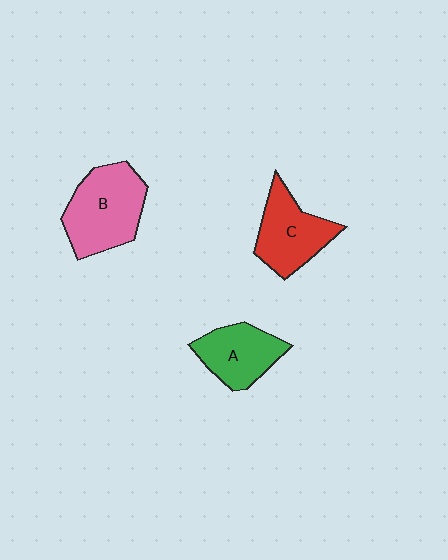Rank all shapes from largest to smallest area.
From largest to smallest: B (pink), C (red), A (green).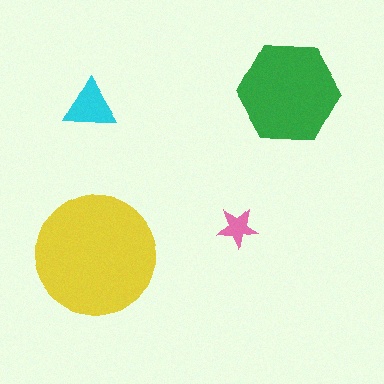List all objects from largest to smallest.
The yellow circle, the green hexagon, the cyan triangle, the pink star.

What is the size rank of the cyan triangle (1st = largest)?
3rd.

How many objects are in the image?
There are 4 objects in the image.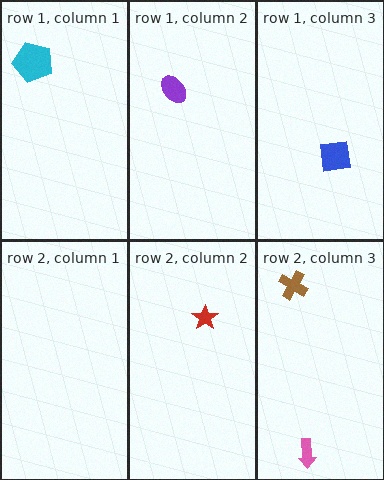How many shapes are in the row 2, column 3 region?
2.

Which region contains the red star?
The row 2, column 2 region.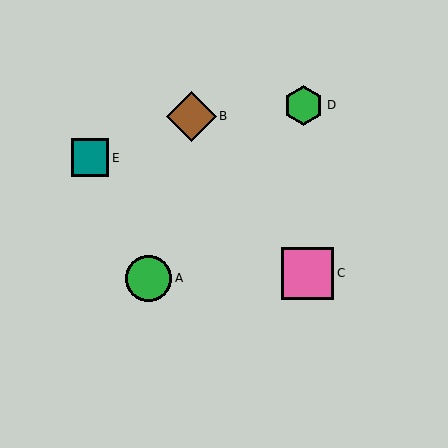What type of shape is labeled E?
Shape E is a teal square.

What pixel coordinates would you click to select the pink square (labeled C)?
Click at (308, 273) to select the pink square C.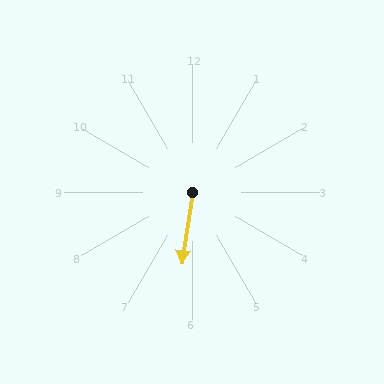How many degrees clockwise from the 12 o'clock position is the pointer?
Approximately 189 degrees.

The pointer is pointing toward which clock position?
Roughly 6 o'clock.